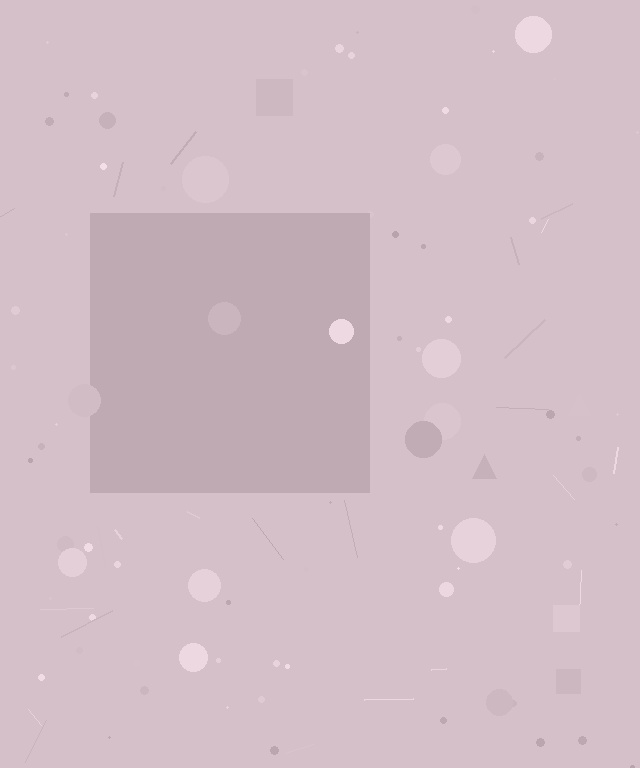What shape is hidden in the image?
A square is hidden in the image.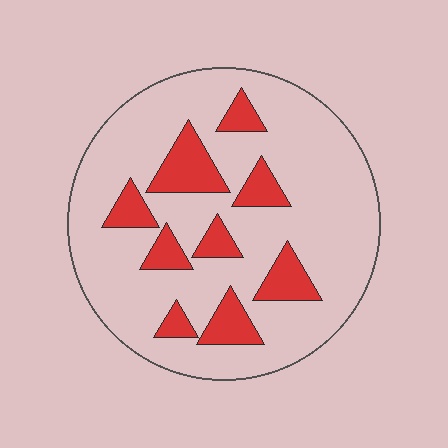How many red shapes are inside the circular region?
9.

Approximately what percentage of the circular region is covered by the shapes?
Approximately 20%.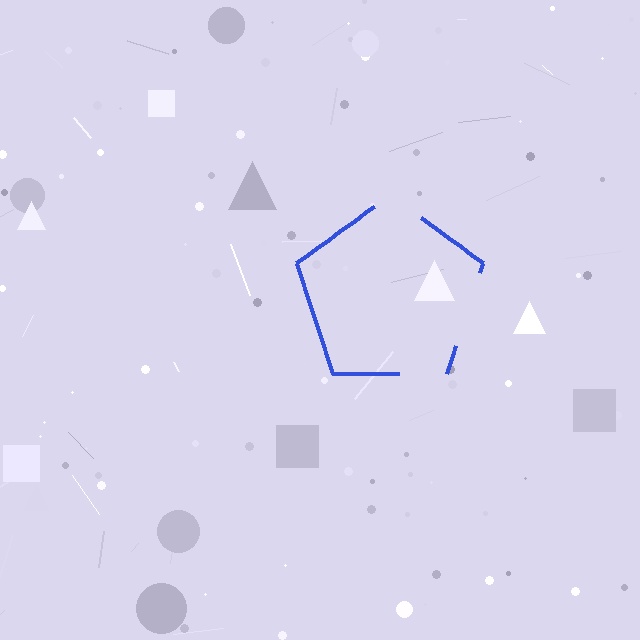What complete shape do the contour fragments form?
The contour fragments form a pentagon.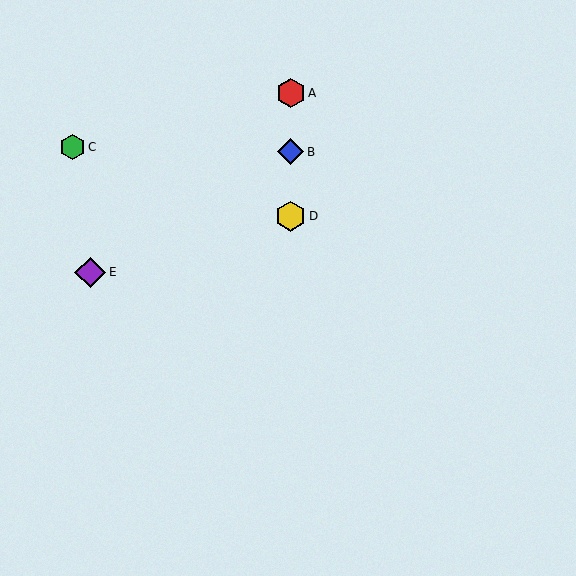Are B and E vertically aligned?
No, B is at x≈291 and E is at x≈90.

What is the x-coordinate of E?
Object E is at x≈90.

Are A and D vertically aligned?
Yes, both are at x≈291.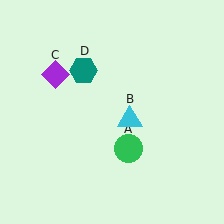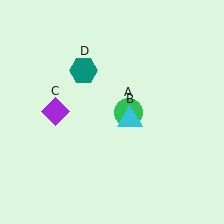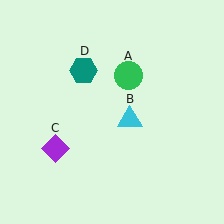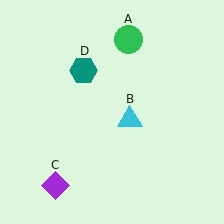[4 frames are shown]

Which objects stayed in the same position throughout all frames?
Cyan triangle (object B) and teal hexagon (object D) remained stationary.